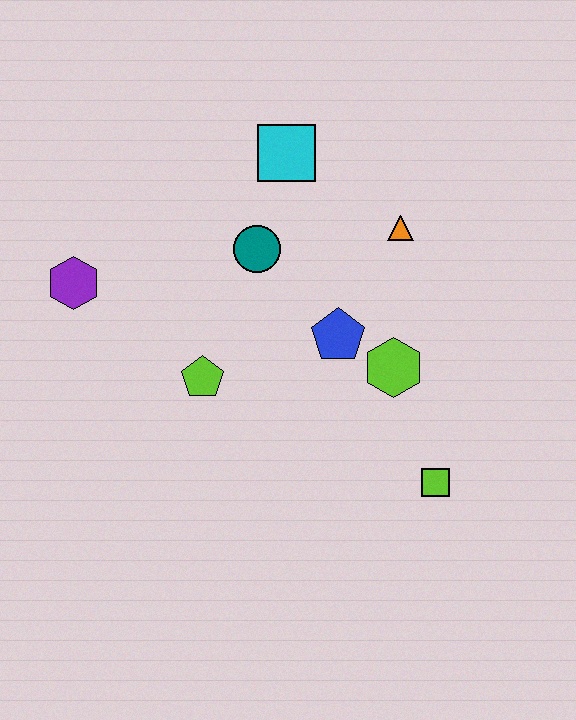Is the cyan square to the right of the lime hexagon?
No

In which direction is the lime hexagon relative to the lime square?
The lime hexagon is above the lime square.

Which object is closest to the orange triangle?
The blue pentagon is closest to the orange triangle.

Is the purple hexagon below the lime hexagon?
No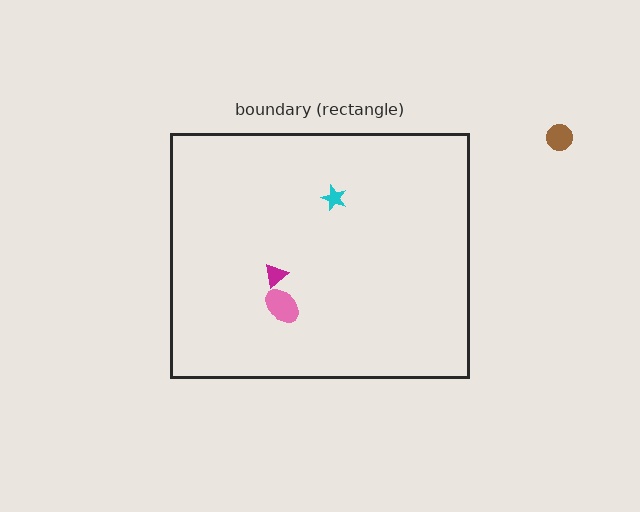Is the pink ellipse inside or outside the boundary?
Inside.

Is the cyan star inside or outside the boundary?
Inside.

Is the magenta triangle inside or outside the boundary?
Inside.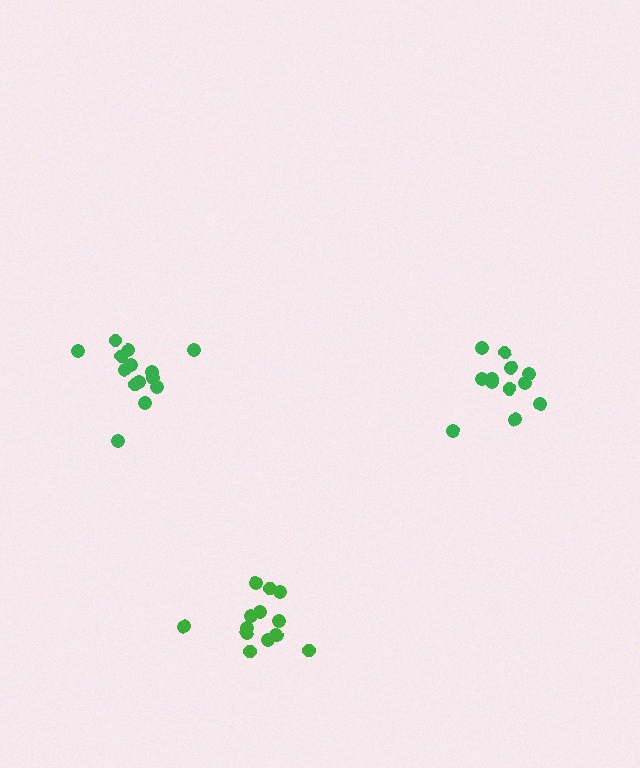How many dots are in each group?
Group 1: 13 dots, Group 2: 12 dots, Group 3: 14 dots (39 total).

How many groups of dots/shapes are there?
There are 3 groups.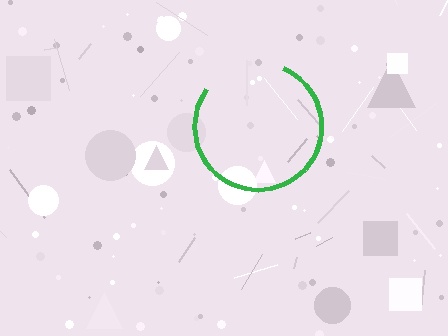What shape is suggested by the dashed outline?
The dashed outline suggests a circle.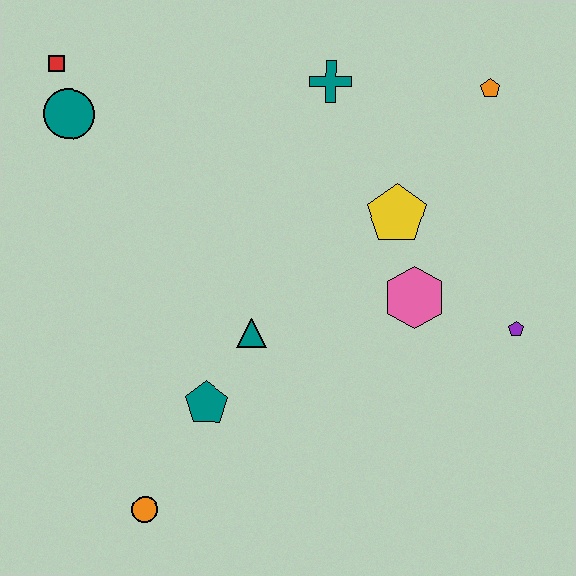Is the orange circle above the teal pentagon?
No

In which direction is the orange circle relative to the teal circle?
The orange circle is below the teal circle.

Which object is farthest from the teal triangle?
The orange pentagon is farthest from the teal triangle.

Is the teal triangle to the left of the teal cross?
Yes